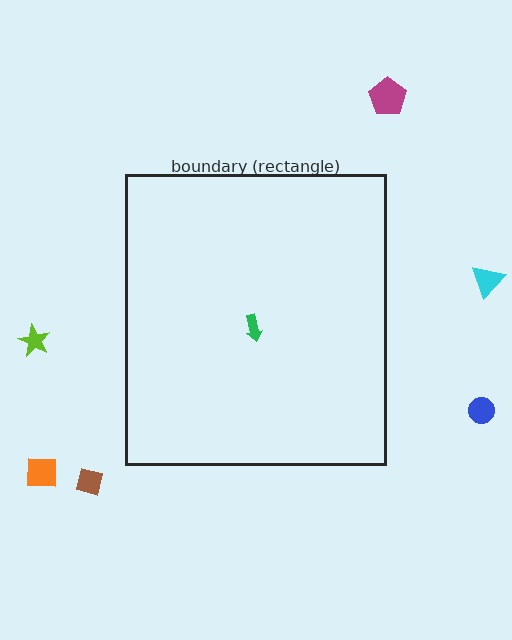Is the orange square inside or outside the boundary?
Outside.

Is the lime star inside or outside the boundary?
Outside.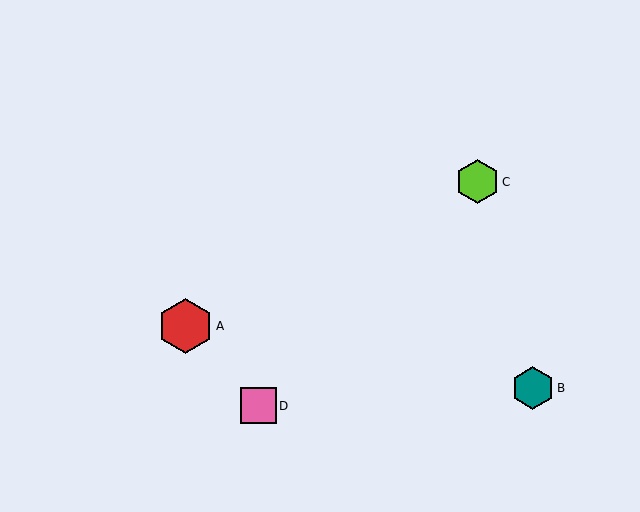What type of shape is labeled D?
Shape D is a pink square.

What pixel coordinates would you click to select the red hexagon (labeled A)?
Click at (185, 326) to select the red hexagon A.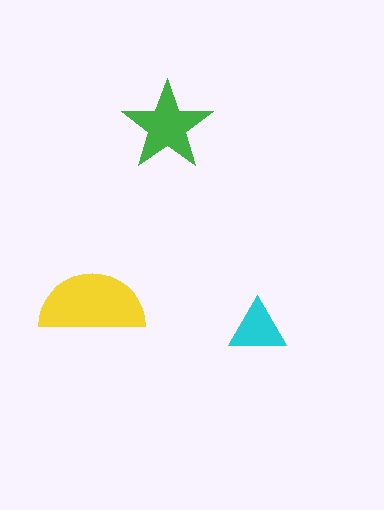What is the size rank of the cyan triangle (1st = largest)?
3rd.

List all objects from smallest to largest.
The cyan triangle, the green star, the yellow semicircle.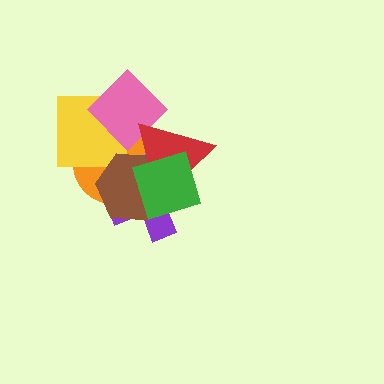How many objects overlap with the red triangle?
5 objects overlap with the red triangle.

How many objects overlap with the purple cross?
4 objects overlap with the purple cross.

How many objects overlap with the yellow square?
2 objects overlap with the yellow square.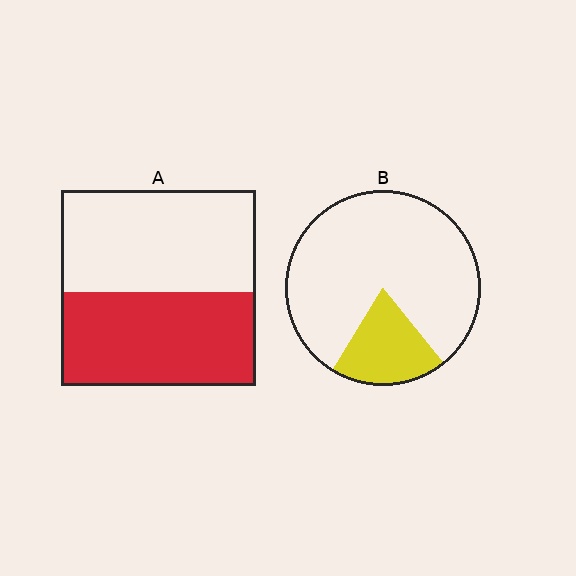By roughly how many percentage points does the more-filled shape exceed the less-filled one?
By roughly 30 percentage points (A over B).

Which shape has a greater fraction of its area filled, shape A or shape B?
Shape A.